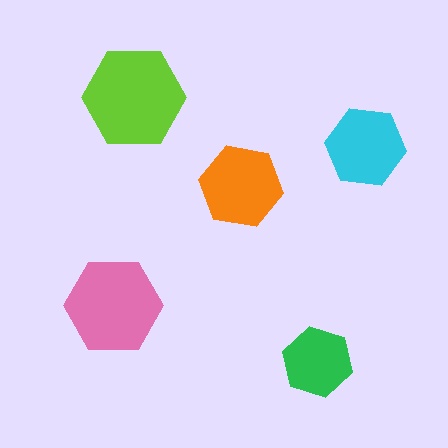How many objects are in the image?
There are 5 objects in the image.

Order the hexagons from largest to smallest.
the lime one, the pink one, the orange one, the cyan one, the green one.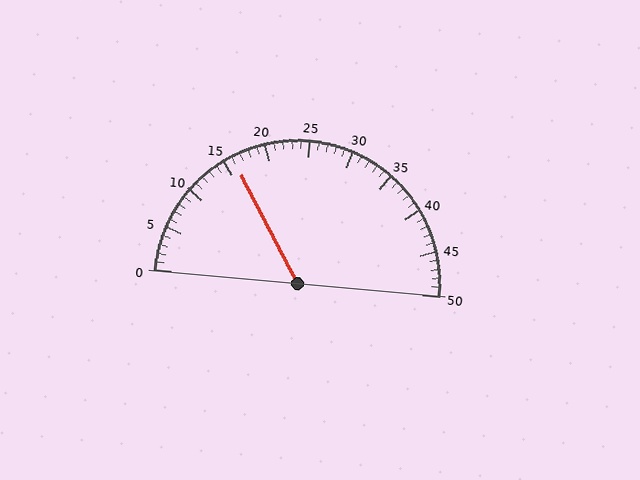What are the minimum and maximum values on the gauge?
The gauge ranges from 0 to 50.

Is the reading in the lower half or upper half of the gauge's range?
The reading is in the lower half of the range (0 to 50).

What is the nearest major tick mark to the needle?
The nearest major tick mark is 15.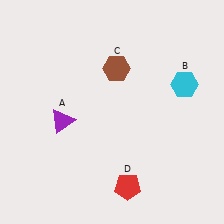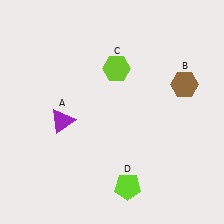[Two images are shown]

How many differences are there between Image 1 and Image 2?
There are 3 differences between the two images.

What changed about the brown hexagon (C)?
In Image 1, C is brown. In Image 2, it changed to lime.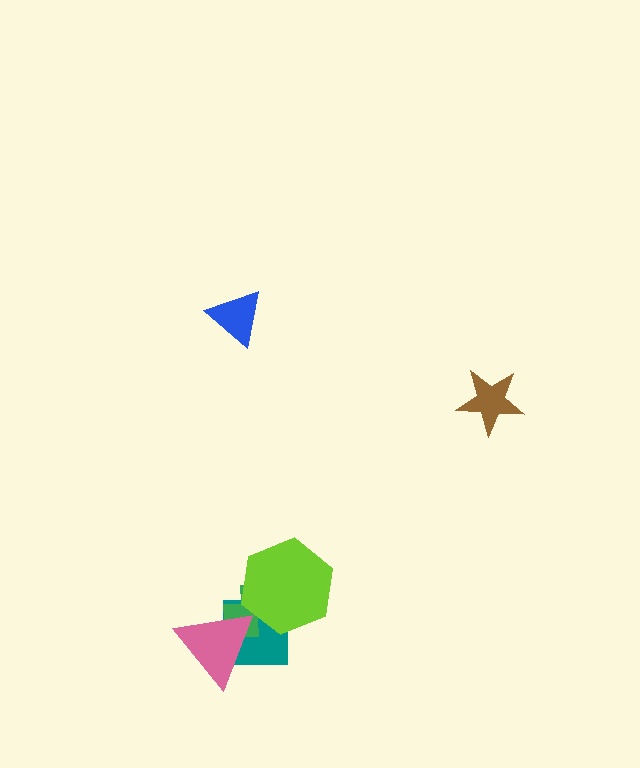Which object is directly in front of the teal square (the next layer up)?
The green cross is directly in front of the teal square.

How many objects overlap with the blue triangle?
0 objects overlap with the blue triangle.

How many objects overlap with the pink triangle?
2 objects overlap with the pink triangle.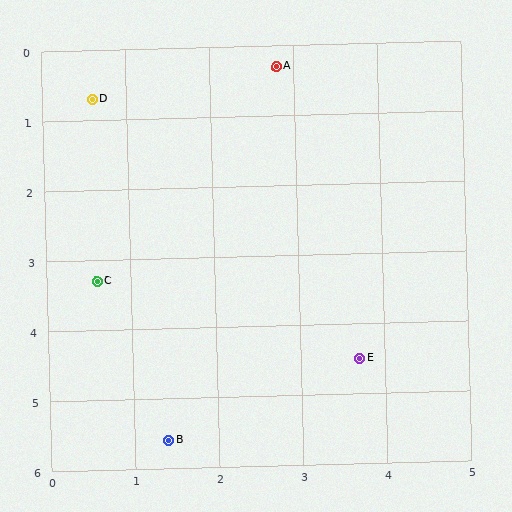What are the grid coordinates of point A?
Point A is at approximately (2.8, 0.3).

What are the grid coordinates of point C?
Point C is at approximately (0.6, 3.3).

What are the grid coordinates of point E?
Point E is at approximately (3.7, 4.5).